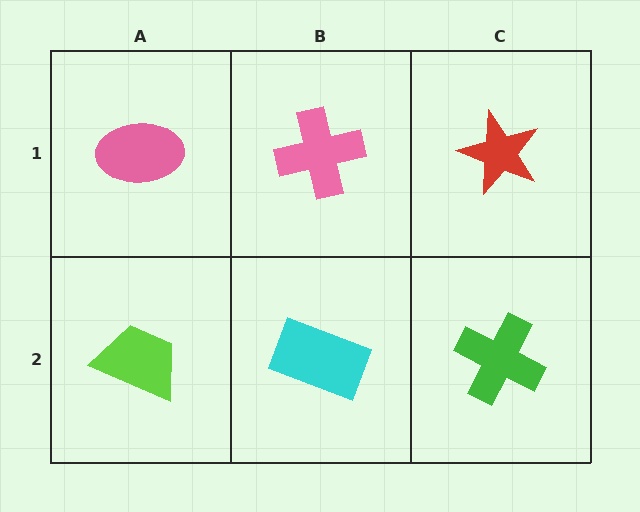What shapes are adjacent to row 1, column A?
A lime trapezoid (row 2, column A), a pink cross (row 1, column B).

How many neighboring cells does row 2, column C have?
2.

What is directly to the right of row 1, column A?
A pink cross.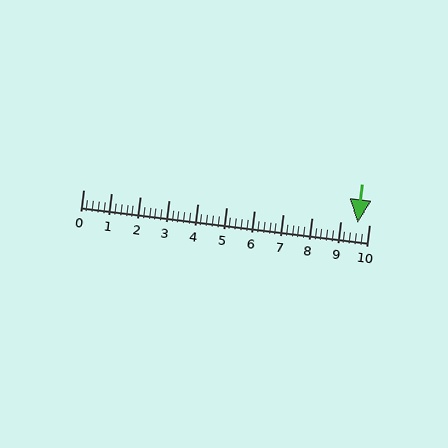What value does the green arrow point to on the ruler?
The green arrow points to approximately 9.6.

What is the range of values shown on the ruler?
The ruler shows values from 0 to 10.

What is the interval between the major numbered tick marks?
The major tick marks are spaced 1 units apart.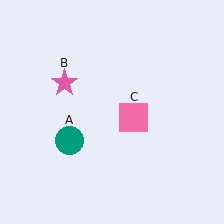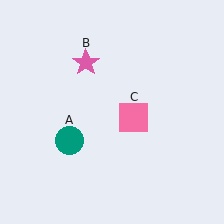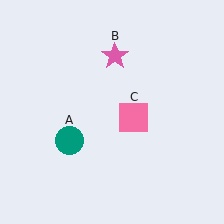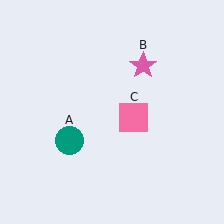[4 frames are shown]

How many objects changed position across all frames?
1 object changed position: pink star (object B).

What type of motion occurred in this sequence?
The pink star (object B) rotated clockwise around the center of the scene.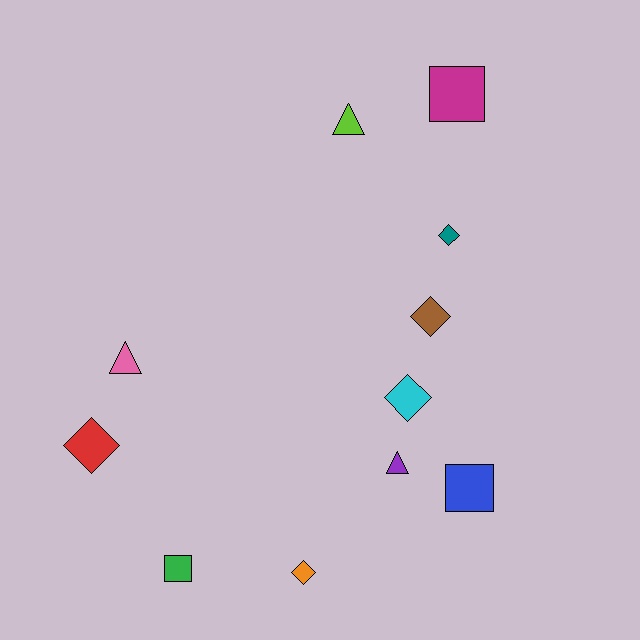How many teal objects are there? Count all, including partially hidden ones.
There is 1 teal object.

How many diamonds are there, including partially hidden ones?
There are 5 diamonds.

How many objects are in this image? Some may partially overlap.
There are 11 objects.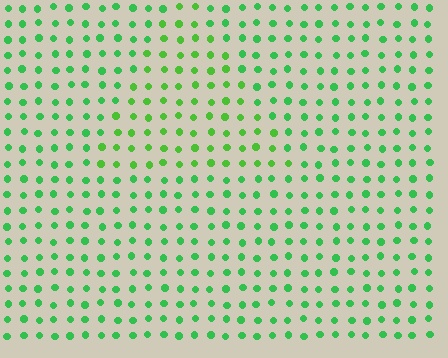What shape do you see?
I see a triangle.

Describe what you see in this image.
The image is filled with small green elements in a uniform arrangement. A triangle-shaped region is visible where the elements are tinted to a slightly different hue, forming a subtle color boundary.